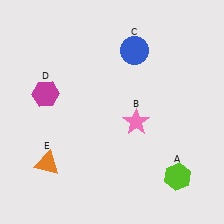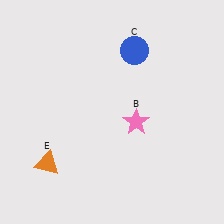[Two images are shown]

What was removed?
The magenta hexagon (D), the lime hexagon (A) were removed in Image 2.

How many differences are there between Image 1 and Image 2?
There are 2 differences between the two images.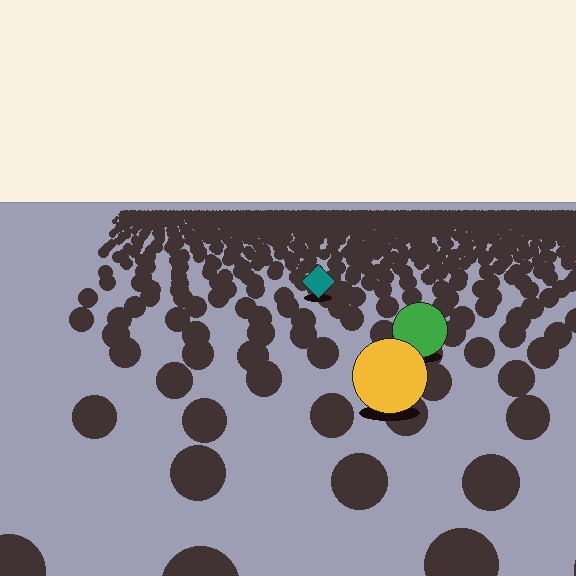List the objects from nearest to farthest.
From nearest to farthest: the yellow circle, the green circle, the teal diamond.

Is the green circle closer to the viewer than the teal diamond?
Yes. The green circle is closer — you can tell from the texture gradient: the ground texture is coarser near it.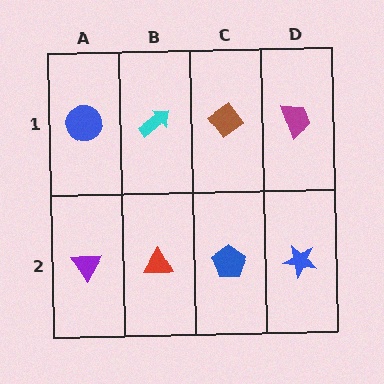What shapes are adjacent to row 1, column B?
A red triangle (row 2, column B), a blue circle (row 1, column A), a brown diamond (row 1, column C).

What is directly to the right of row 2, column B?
A blue pentagon.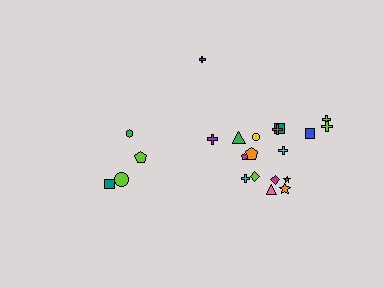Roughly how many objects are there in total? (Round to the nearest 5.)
Roughly 20 objects in total.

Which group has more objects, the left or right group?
The right group.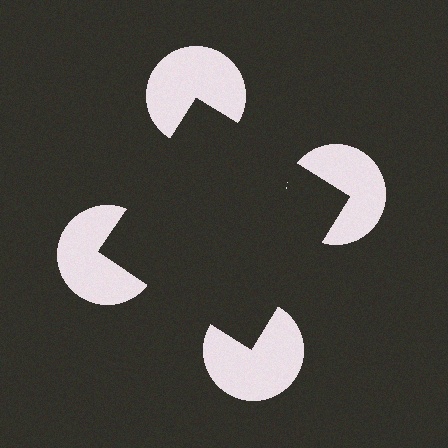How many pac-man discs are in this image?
There are 4 — one at each vertex of the illusory square.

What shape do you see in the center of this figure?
An illusory square — its edges are inferred from the aligned wedge cuts in the pac-man discs, not physically drawn.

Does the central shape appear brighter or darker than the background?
It typically appears slightly darker than the background, even though no actual brightness change is drawn.